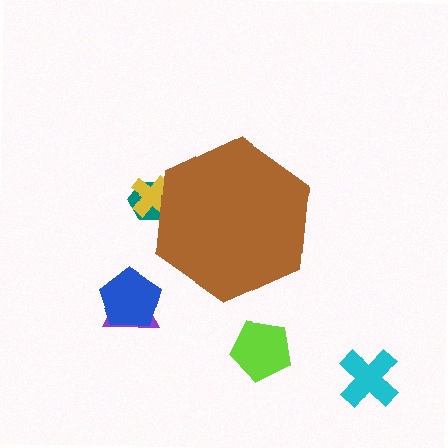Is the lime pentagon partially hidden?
No, the lime pentagon is fully visible.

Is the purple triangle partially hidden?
No, the purple triangle is fully visible.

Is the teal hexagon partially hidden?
Yes, the teal hexagon is partially hidden behind the brown hexagon.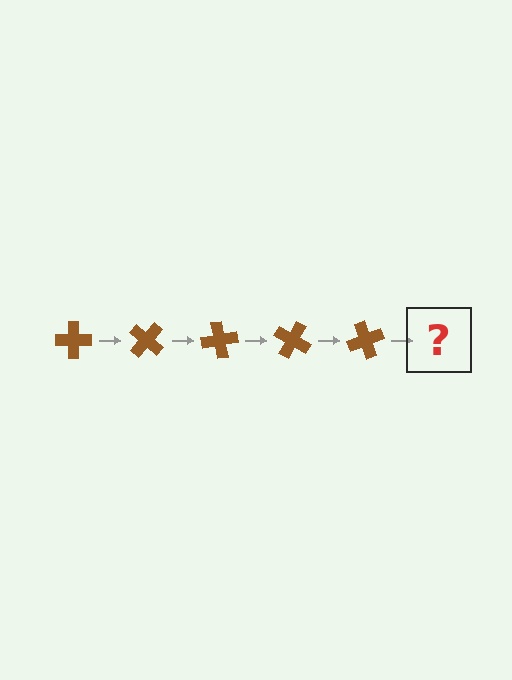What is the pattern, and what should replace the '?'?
The pattern is that the cross rotates 40 degrees each step. The '?' should be a brown cross rotated 200 degrees.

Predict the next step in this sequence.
The next step is a brown cross rotated 200 degrees.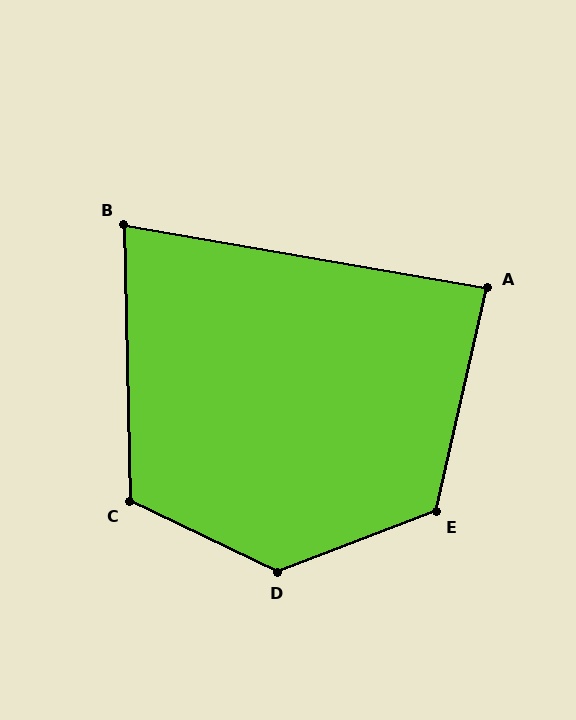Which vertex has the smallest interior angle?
B, at approximately 79 degrees.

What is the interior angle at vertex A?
Approximately 87 degrees (approximately right).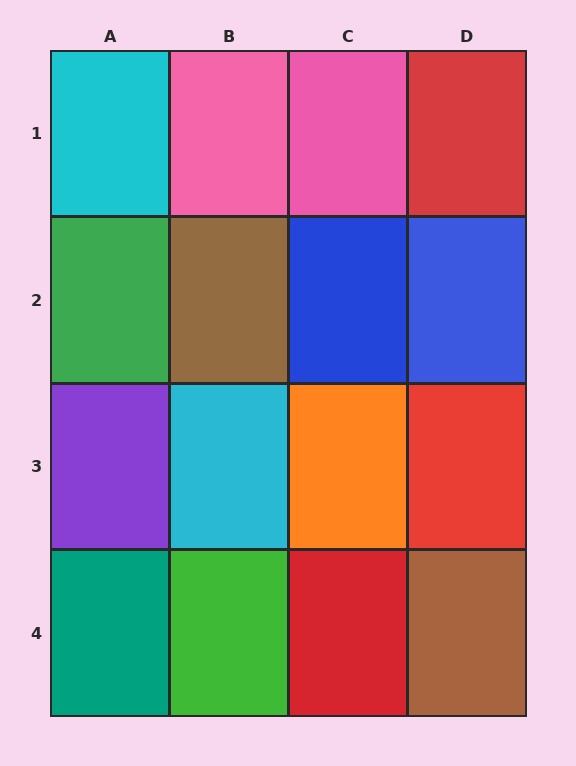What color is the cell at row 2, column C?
Blue.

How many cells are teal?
1 cell is teal.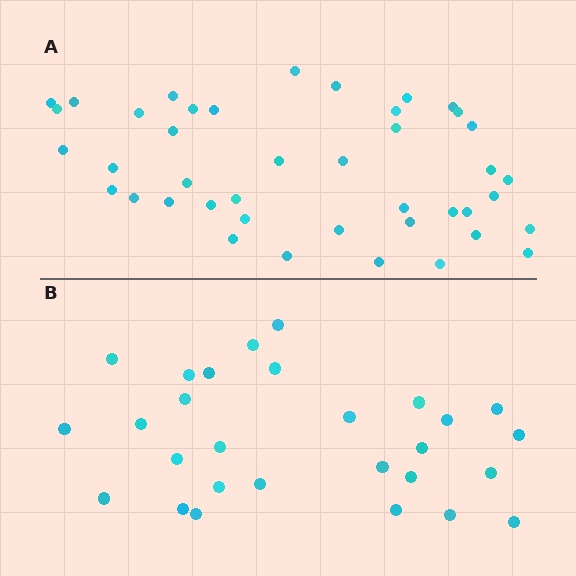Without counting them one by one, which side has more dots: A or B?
Region A (the top region) has more dots.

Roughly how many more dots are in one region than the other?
Region A has approximately 15 more dots than region B.